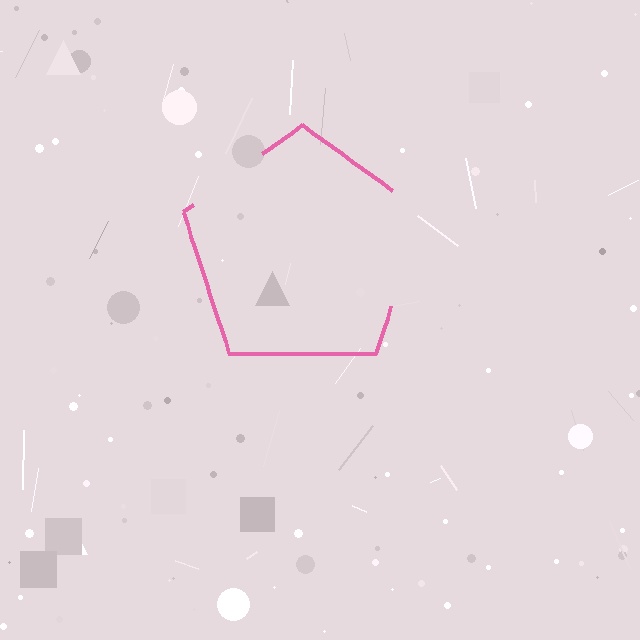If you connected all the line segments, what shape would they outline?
They would outline a pentagon.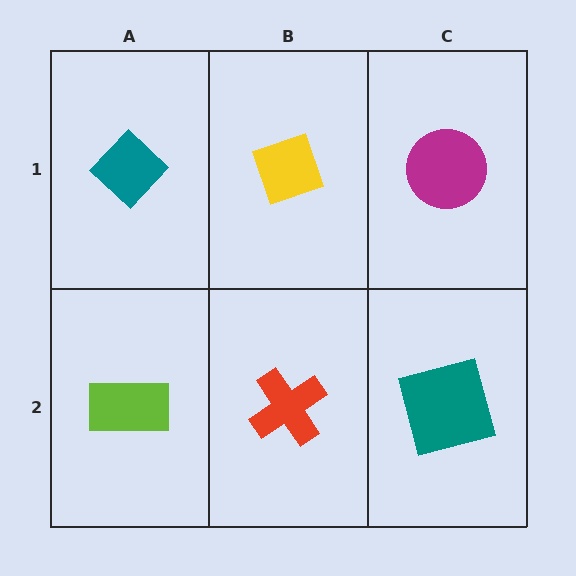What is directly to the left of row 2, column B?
A lime rectangle.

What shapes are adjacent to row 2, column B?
A yellow diamond (row 1, column B), a lime rectangle (row 2, column A), a teal square (row 2, column C).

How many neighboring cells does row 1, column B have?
3.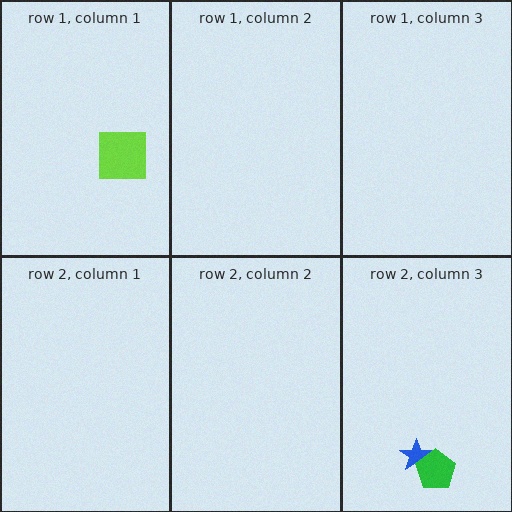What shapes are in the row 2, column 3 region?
The blue star, the green pentagon.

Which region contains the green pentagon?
The row 2, column 3 region.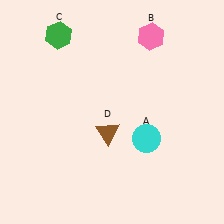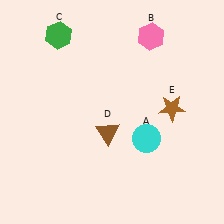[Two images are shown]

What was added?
A brown star (E) was added in Image 2.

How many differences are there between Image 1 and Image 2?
There is 1 difference between the two images.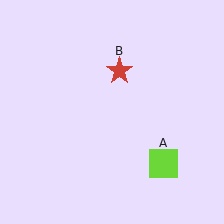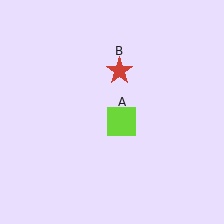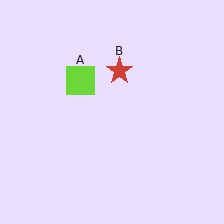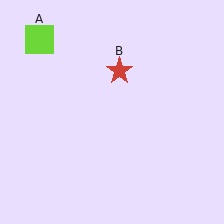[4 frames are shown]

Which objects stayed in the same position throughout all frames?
Red star (object B) remained stationary.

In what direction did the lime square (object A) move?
The lime square (object A) moved up and to the left.